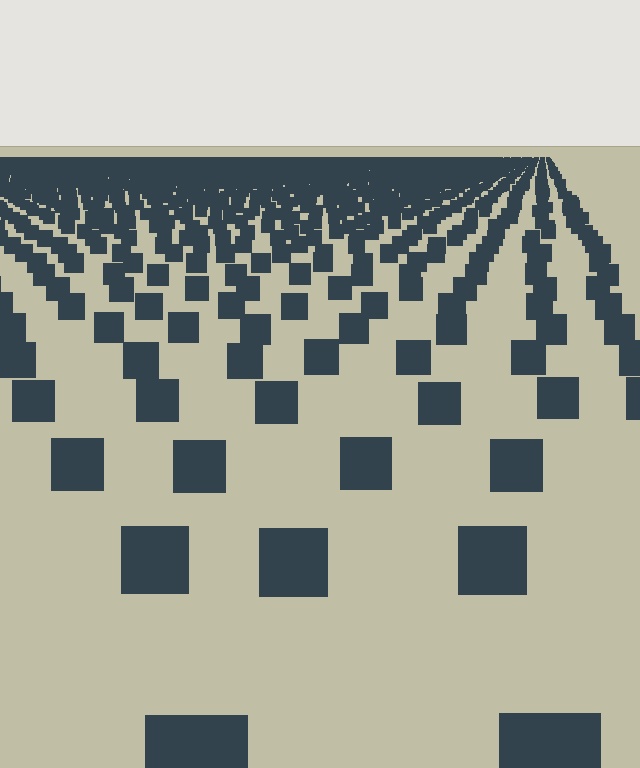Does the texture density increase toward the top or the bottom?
Density increases toward the top.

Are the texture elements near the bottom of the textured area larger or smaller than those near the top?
Larger. Near the bottom, elements are closer to the viewer and appear at a bigger on-screen size.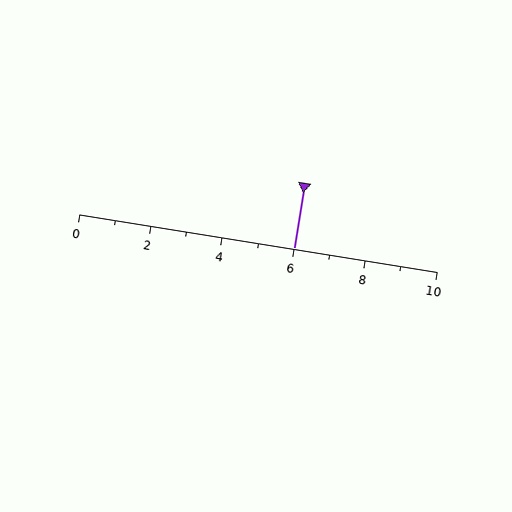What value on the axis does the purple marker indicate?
The marker indicates approximately 6.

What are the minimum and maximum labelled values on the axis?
The axis runs from 0 to 10.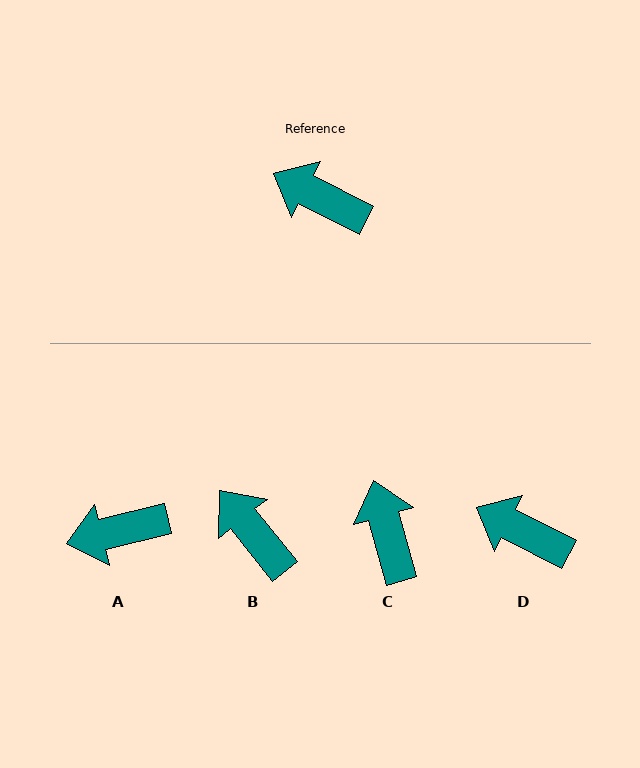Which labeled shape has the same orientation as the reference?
D.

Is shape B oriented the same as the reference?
No, it is off by about 24 degrees.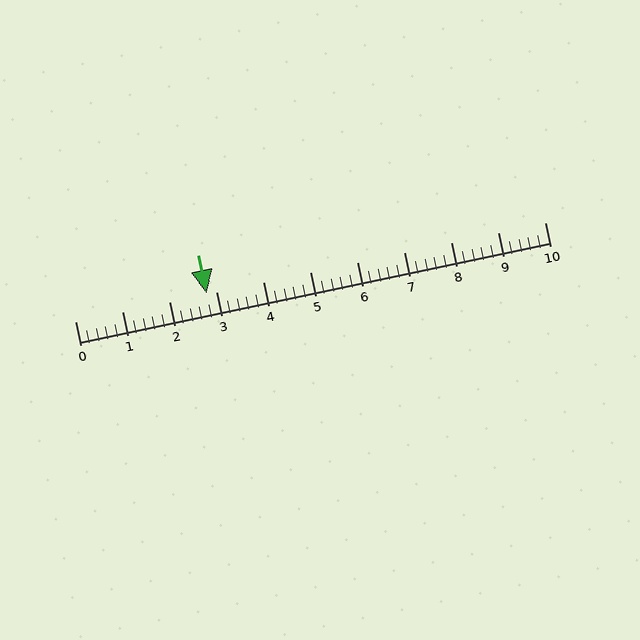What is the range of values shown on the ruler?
The ruler shows values from 0 to 10.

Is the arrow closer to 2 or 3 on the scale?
The arrow is closer to 3.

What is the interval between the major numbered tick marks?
The major tick marks are spaced 1 units apart.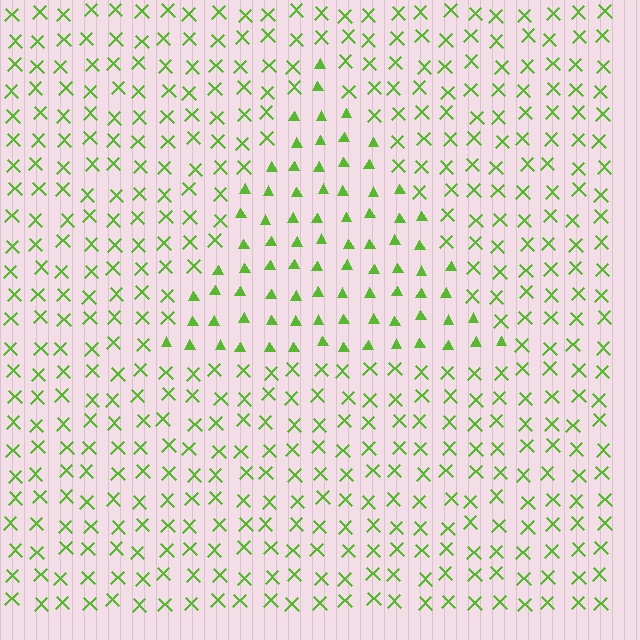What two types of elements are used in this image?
The image uses triangles inside the triangle region and X marks outside it.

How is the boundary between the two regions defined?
The boundary is defined by a change in element shape: triangles inside vs. X marks outside. All elements share the same color and spacing.